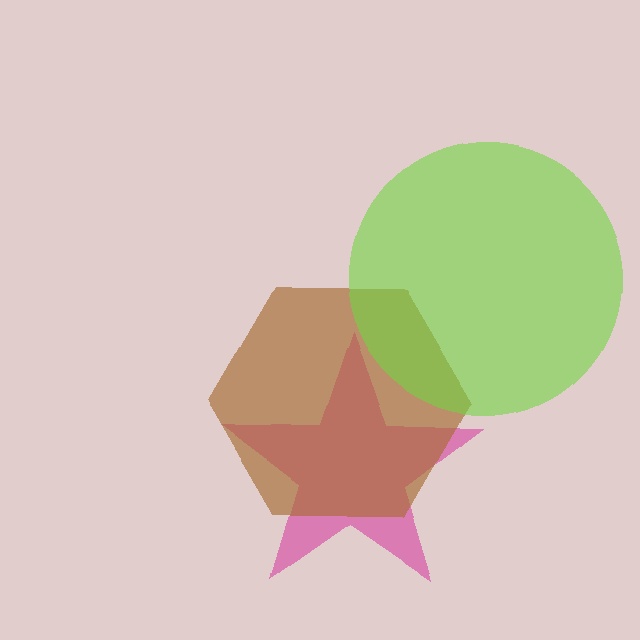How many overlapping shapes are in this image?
There are 3 overlapping shapes in the image.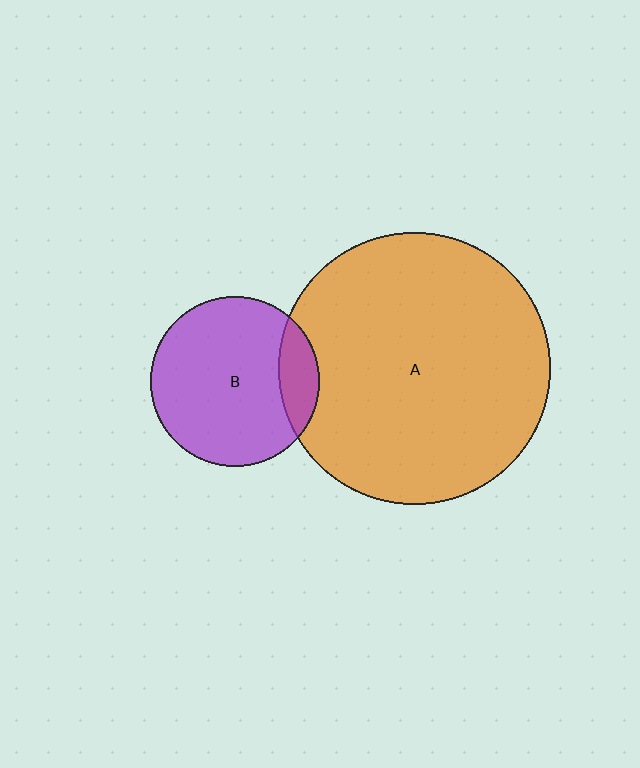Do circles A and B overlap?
Yes.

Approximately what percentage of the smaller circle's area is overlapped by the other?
Approximately 15%.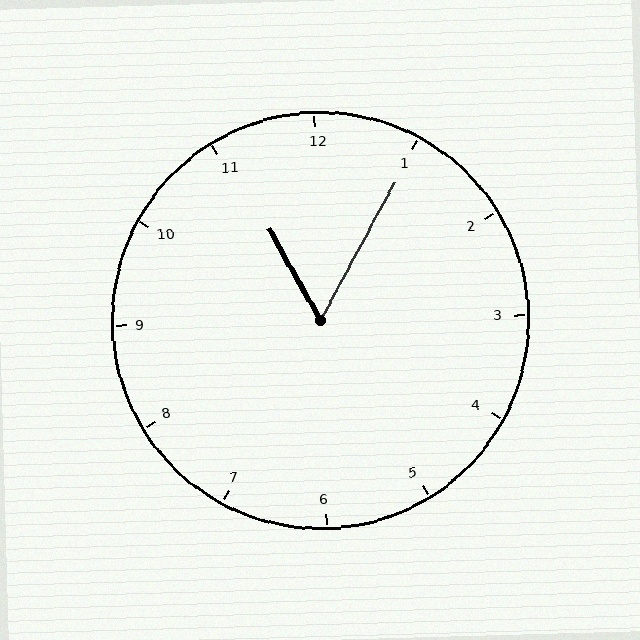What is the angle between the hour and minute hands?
Approximately 58 degrees.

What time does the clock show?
11:05.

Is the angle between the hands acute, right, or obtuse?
It is acute.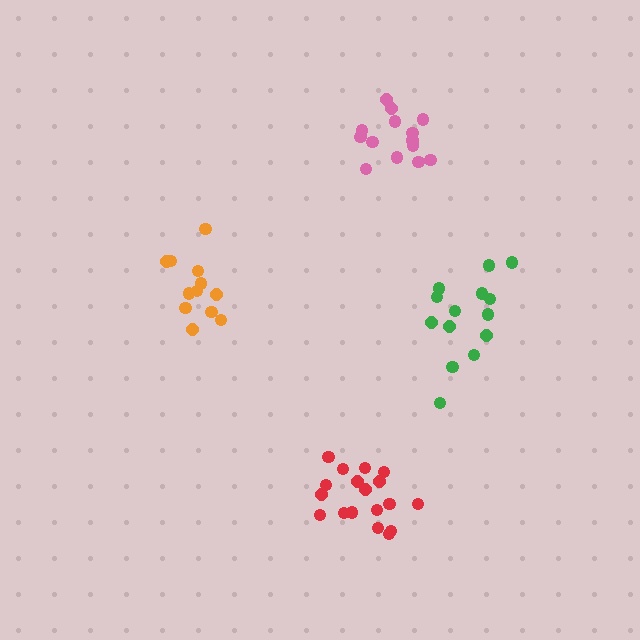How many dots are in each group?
Group 1: 14 dots, Group 2: 14 dots, Group 3: 13 dots, Group 4: 18 dots (59 total).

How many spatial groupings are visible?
There are 4 spatial groupings.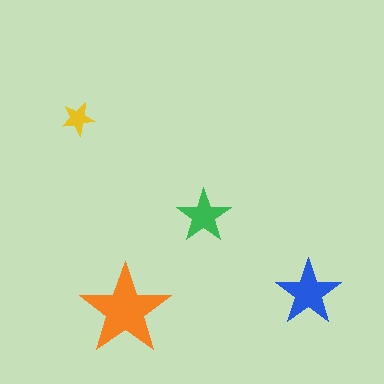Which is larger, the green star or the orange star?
The orange one.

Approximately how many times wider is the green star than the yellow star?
About 1.5 times wider.